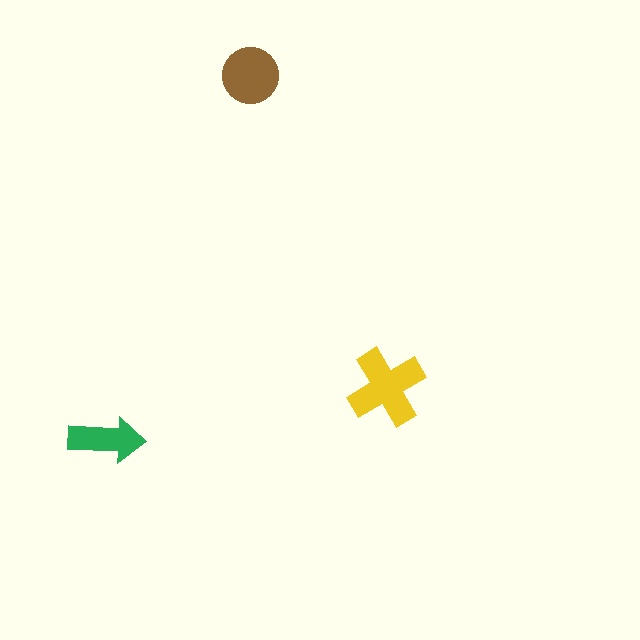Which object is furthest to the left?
The green arrow is leftmost.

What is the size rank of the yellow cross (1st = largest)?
1st.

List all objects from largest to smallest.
The yellow cross, the brown circle, the green arrow.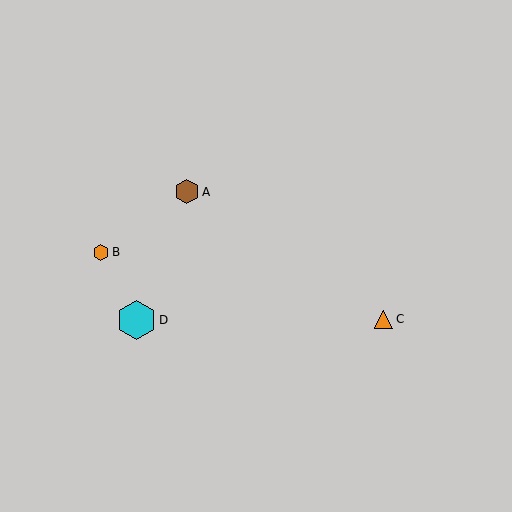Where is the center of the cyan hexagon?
The center of the cyan hexagon is at (136, 320).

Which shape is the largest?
The cyan hexagon (labeled D) is the largest.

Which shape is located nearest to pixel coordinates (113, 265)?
The orange hexagon (labeled B) at (101, 252) is nearest to that location.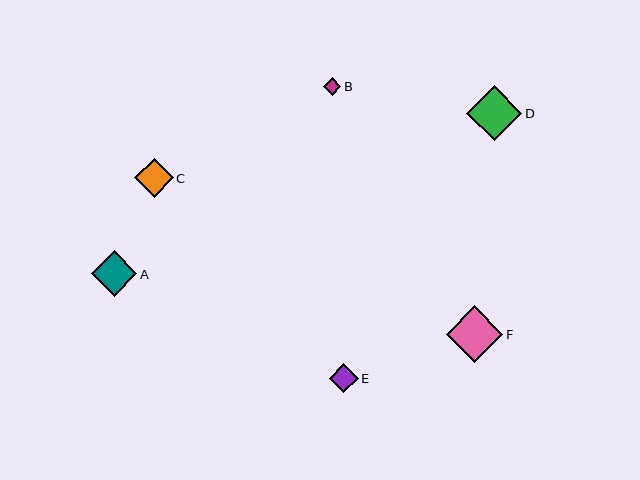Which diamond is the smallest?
Diamond B is the smallest with a size of approximately 17 pixels.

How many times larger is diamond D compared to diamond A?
Diamond D is approximately 1.2 times the size of diamond A.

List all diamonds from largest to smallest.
From largest to smallest: F, D, A, C, E, B.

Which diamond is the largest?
Diamond F is the largest with a size of approximately 57 pixels.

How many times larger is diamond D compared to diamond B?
Diamond D is approximately 3.2 times the size of diamond B.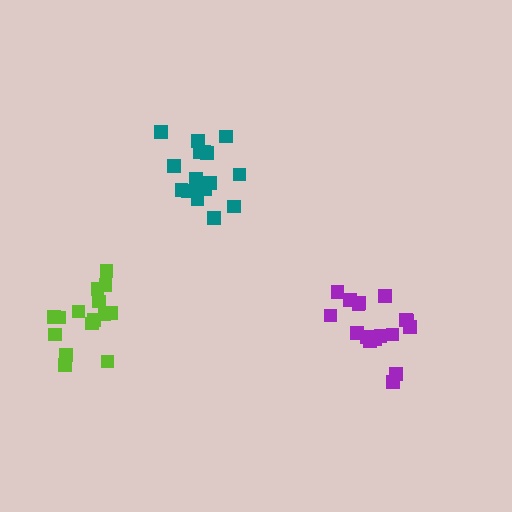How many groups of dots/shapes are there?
There are 3 groups.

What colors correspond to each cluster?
The clusters are colored: teal, purple, lime.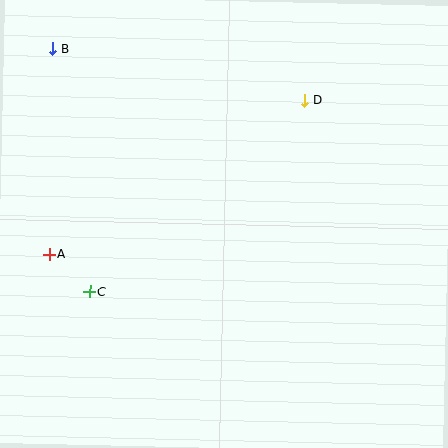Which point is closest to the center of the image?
Point D at (304, 100) is closest to the center.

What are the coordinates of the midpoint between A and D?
The midpoint between A and D is at (177, 177).